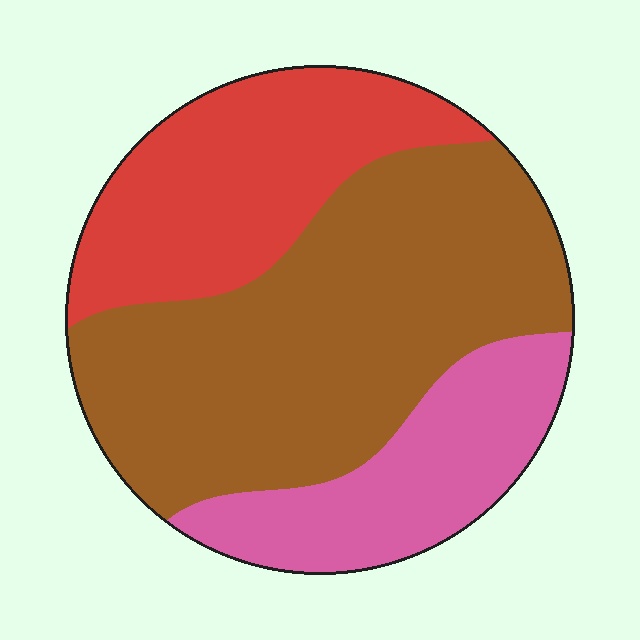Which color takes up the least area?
Pink, at roughly 20%.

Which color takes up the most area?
Brown, at roughly 50%.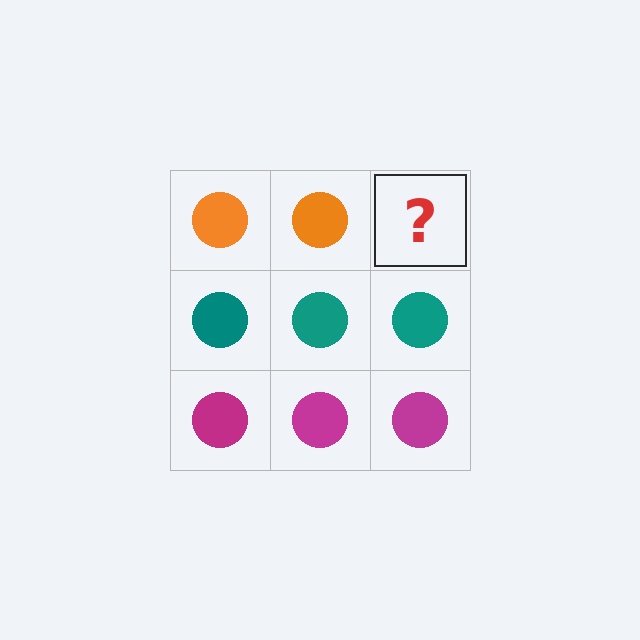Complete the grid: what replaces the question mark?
The question mark should be replaced with an orange circle.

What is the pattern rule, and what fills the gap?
The rule is that each row has a consistent color. The gap should be filled with an orange circle.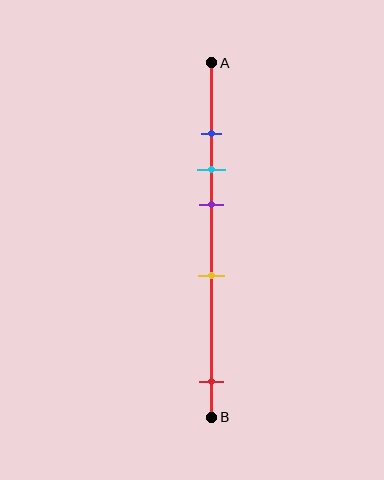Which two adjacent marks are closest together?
The blue and cyan marks are the closest adjacent pair.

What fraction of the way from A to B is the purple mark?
The purple mark is approximately 40% (0.4) of the way from A to B.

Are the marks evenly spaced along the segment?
No, the marks are not evenly spaced.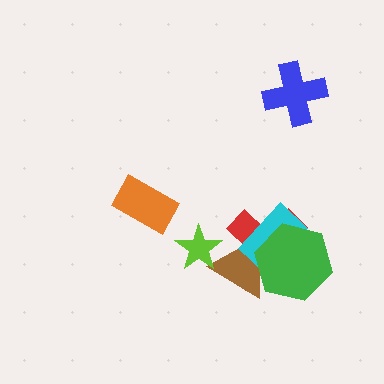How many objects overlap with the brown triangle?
4 objects overlap with the brown triangle.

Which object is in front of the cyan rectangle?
The green hexagon is in front of the cyan rectangle.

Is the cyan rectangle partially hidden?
Yes, it is partially covered by another shape.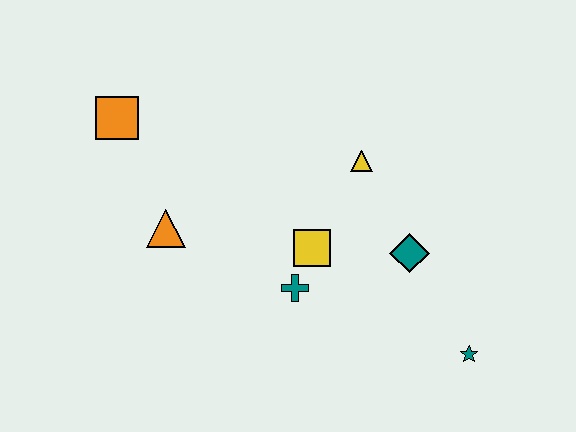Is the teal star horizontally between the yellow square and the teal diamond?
No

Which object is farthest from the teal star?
The orange square is farthest from the teal star.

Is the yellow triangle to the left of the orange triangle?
No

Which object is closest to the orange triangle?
The orange square is closest to the orange triangle.